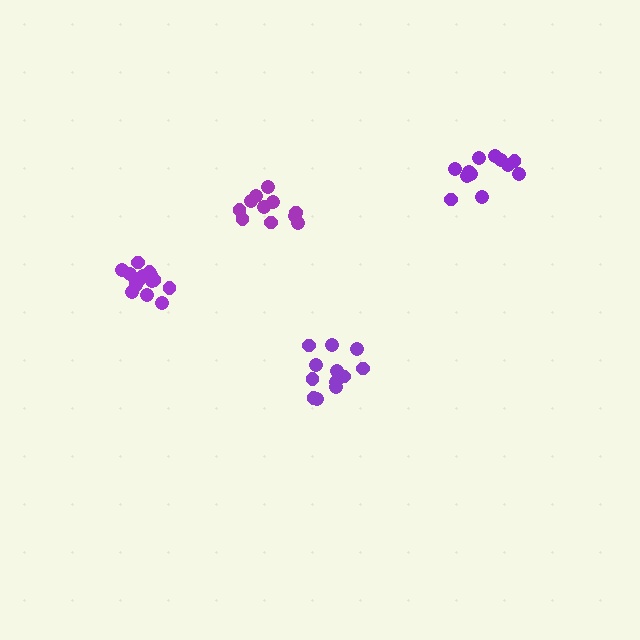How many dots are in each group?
Group 1: 12 dots, Group 2: 15 dots, Group 3: 11 dots, Group 4: 12 dots (50 total).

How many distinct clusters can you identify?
There are 4 distinct clusters.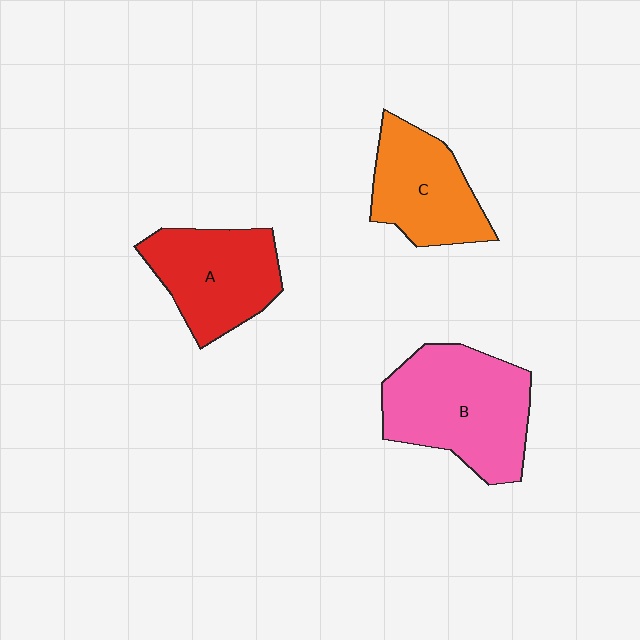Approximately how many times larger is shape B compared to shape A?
Approximately 1.3 times.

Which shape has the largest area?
Shape B (pink).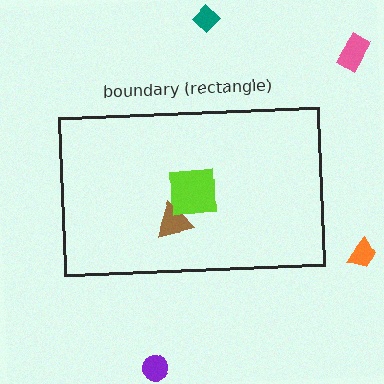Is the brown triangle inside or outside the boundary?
Inside.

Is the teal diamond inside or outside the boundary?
Outside.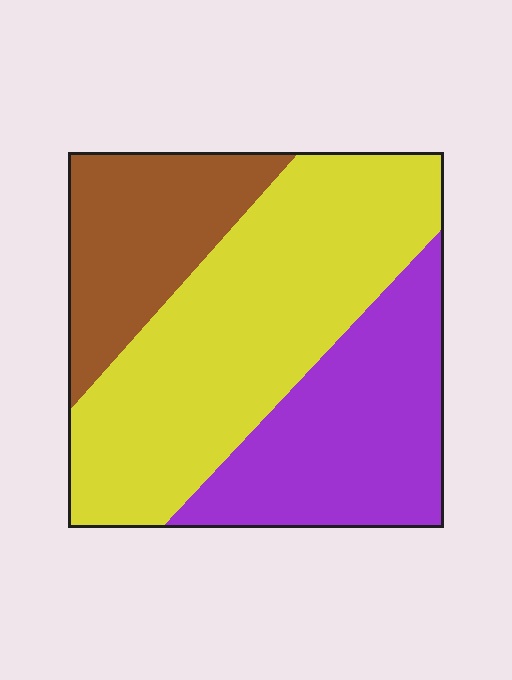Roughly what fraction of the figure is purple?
Purple covers roughly 30% of the figure.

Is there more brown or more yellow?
Yellow.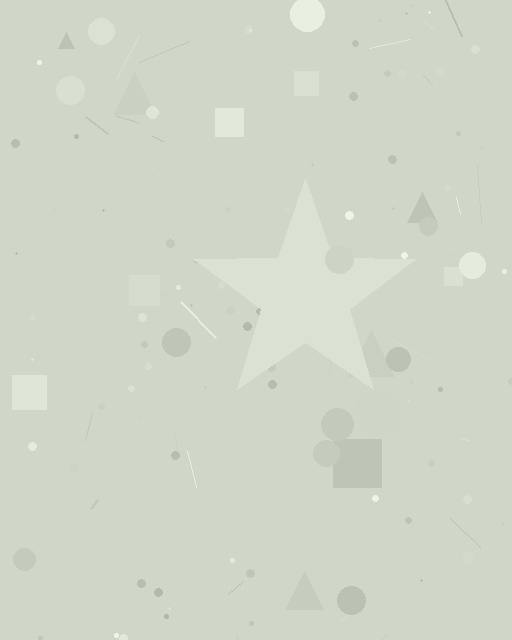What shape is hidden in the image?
A star is hidden in the image.